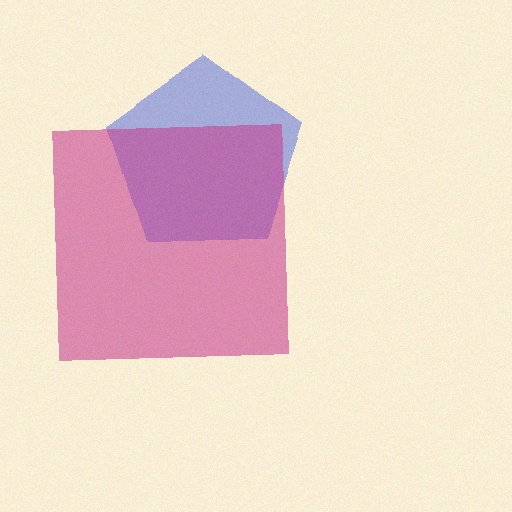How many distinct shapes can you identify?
There are 2 distinct shapes: a blue pentagon, a magenta square.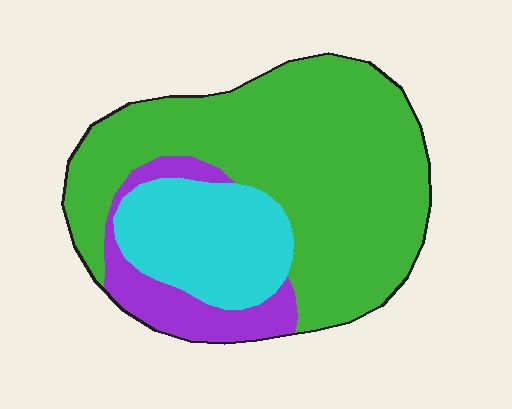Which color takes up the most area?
Green, at roughly 65%.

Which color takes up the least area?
Purple, at roughly 15%.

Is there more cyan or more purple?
Cyan.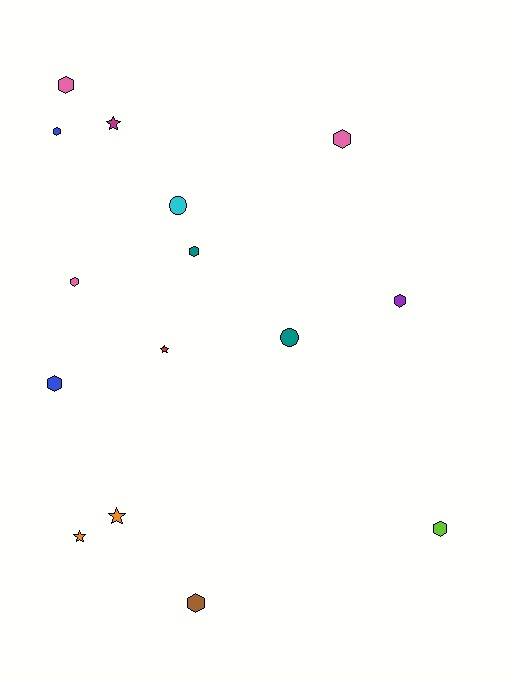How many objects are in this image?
There are 15 objects.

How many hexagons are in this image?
There are 9 hexagons.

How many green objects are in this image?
There are no green objects.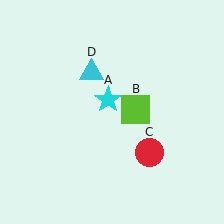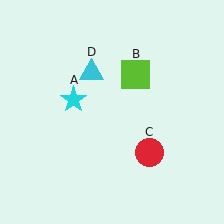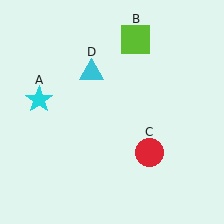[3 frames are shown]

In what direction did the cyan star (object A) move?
The cyan star (object A) moved left.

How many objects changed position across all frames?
2 objects changed position: cyan star (object A), lime square (object B).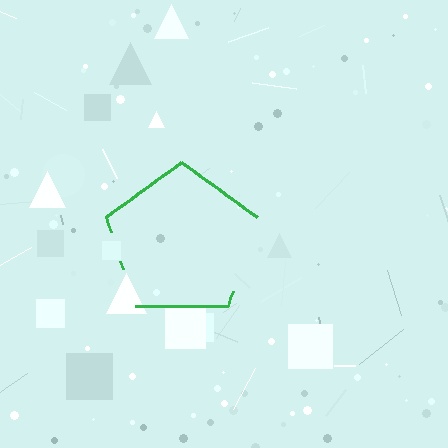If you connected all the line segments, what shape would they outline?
They would outline a pentagon.